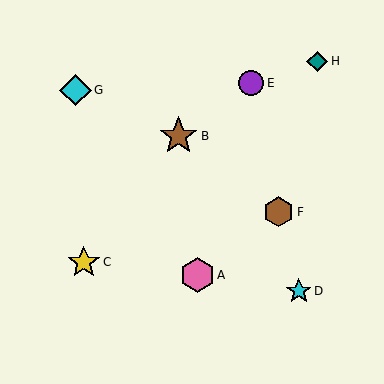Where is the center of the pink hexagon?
The center of the pink hexagon is at (197, 275).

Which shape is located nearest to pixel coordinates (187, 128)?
The brown star (labeled B) at (178, 136) is nearest to that location.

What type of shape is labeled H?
Shape H is a teal diamond.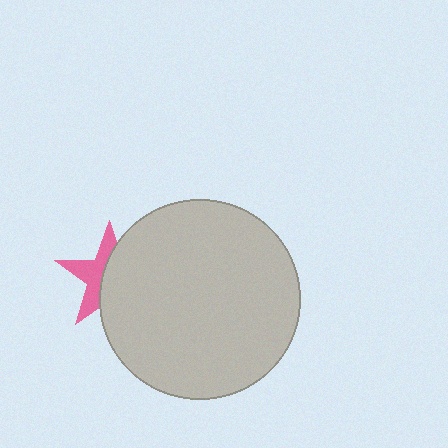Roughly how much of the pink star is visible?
About half of it is visible (roughly 45%).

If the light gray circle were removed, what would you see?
You would see the complete pink star.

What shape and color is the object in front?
The object in front is a light gray circle.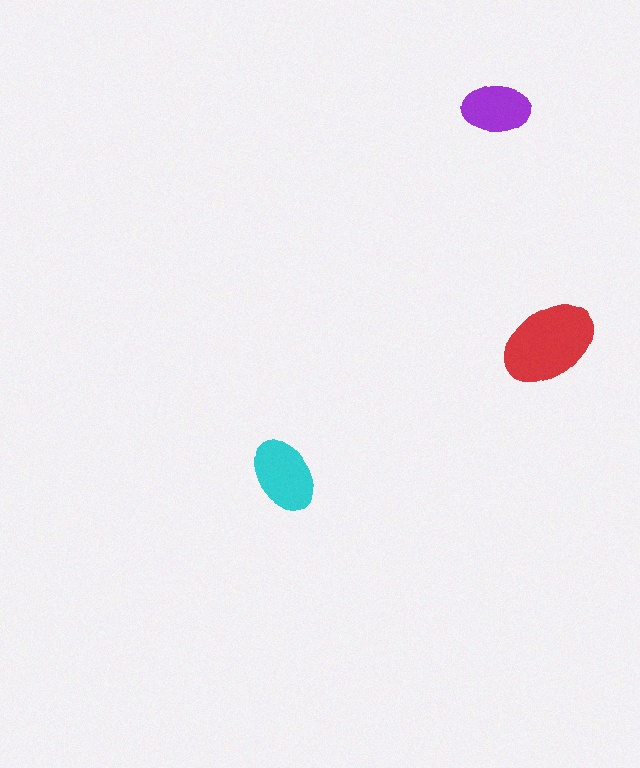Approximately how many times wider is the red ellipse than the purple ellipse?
About 1.5 times wider.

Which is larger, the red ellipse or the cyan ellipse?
The red one.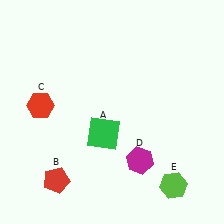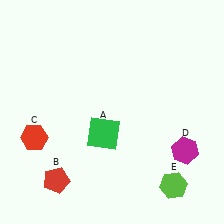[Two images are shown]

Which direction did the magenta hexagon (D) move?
The magenta hexagon (D) moved right.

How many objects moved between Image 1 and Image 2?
2 objects moved between the two images.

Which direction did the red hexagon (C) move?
The red hexagon (C) moved down.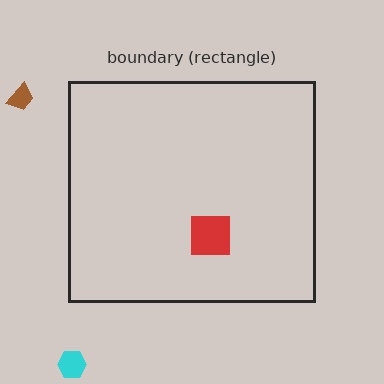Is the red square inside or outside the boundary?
Inside.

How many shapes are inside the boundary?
1 inside, 2 outside.